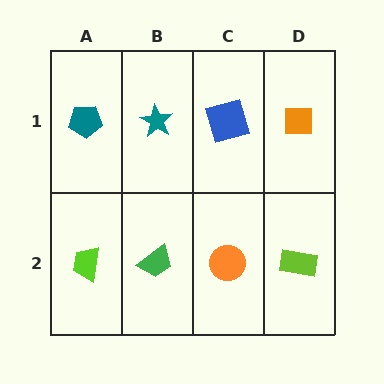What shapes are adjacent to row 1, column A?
A lime trapezoid (row 2, column A), a teal star (row 1, column B).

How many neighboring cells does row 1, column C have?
3.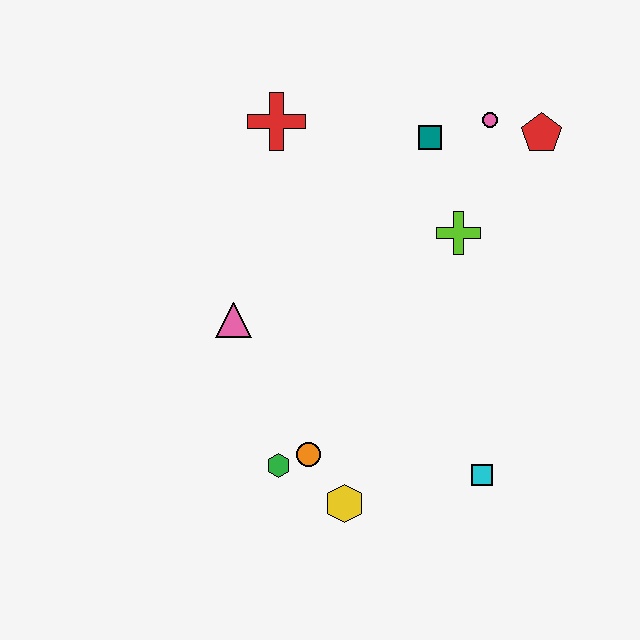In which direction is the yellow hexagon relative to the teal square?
The yellow hexagon is below the teal square.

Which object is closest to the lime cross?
The teal square is closest to the lime cross.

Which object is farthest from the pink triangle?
The red pentagon is farthest from the pink triangle.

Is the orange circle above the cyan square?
Yes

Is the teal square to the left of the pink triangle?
No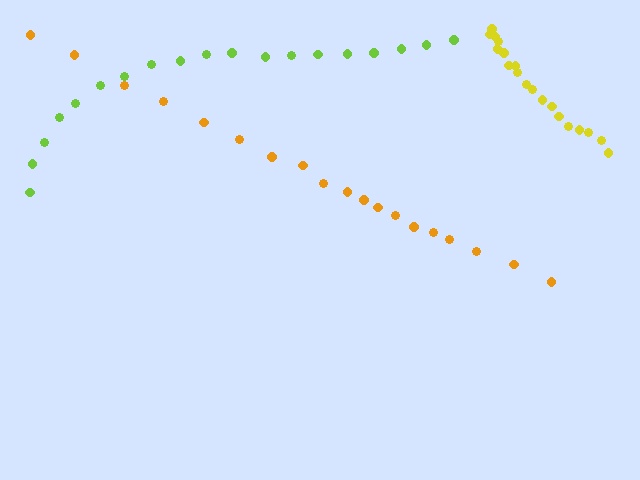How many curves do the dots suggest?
There are 3 distinct paths.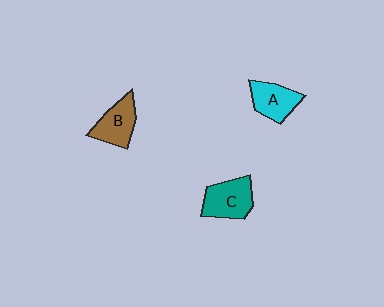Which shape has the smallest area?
Shape A (cyan).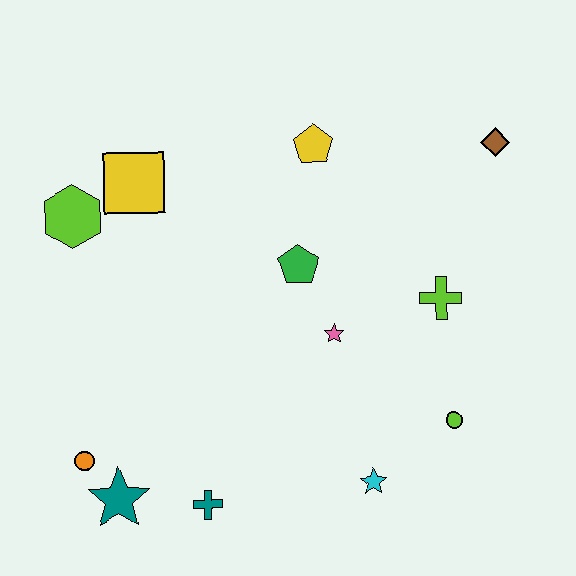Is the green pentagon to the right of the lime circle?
No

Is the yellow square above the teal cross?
Yes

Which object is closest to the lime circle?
The cyan star is closest to the lime circle.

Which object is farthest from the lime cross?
The orange circle is farthest from the lime cross.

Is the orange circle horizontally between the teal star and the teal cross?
No